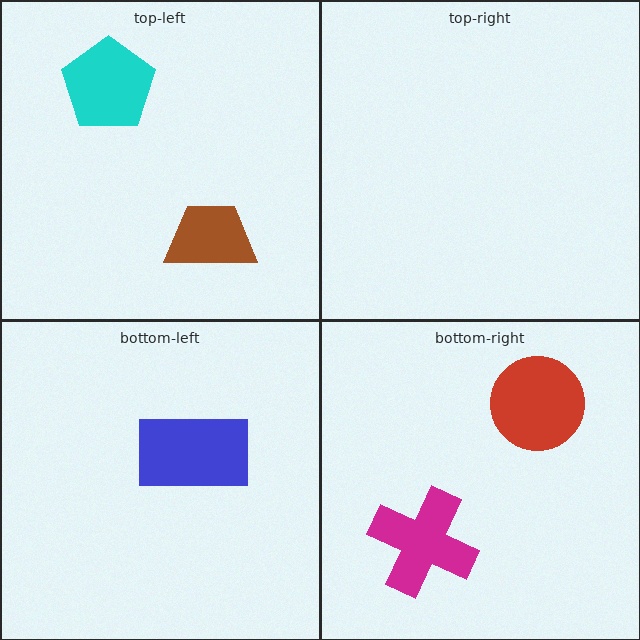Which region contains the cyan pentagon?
The top-left region.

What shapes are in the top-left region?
The brown trapezoid, the cyan pentagon.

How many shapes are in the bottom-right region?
2.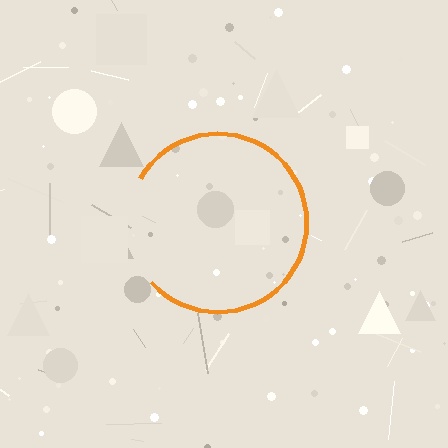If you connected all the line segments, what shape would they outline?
They would outline a circle.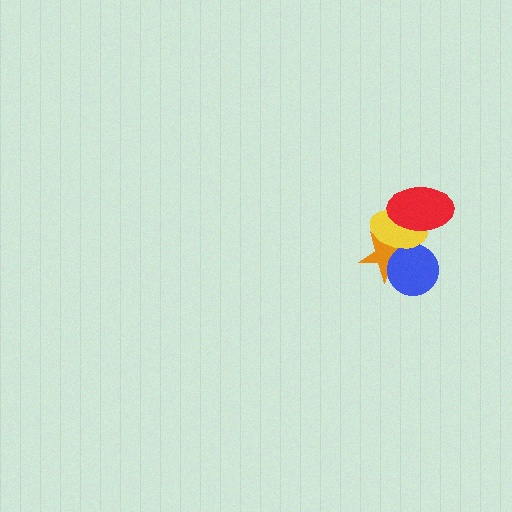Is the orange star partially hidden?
Yes, it is partially covered by another shape.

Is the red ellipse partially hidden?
No, no other shape covers it.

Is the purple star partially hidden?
Yes, it is partially covered by another shape.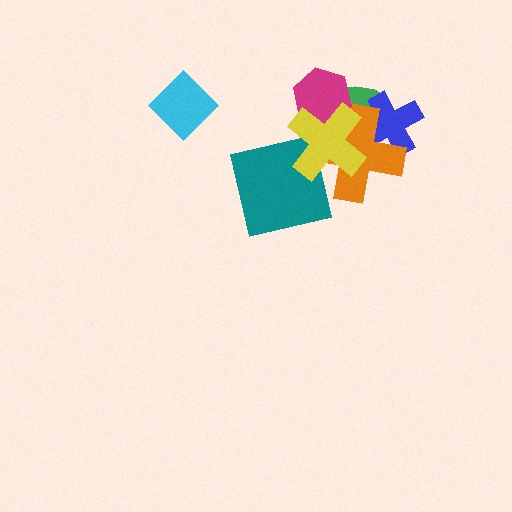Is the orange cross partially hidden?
Yes, it is partially covered by another shape.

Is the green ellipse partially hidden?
Yes, it is partially covered by another shape.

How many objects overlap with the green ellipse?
4 objects overlap with the green ellipse.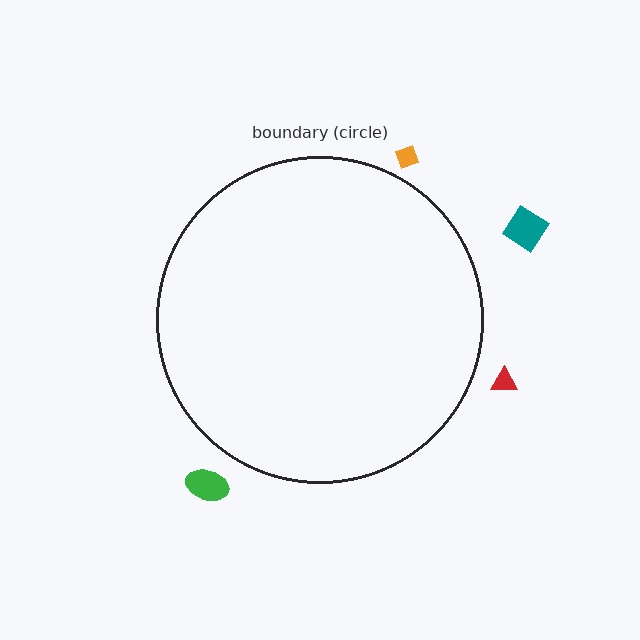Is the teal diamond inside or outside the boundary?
Outside.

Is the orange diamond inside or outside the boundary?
Outside.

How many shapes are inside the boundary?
0 inside, 4 outside.